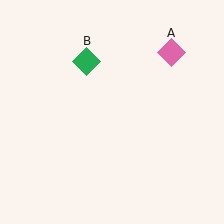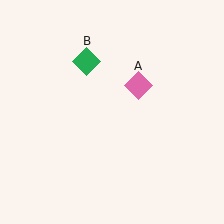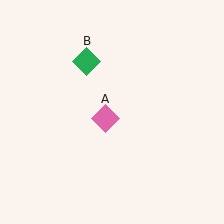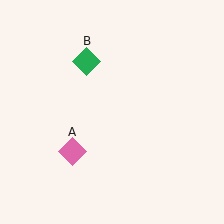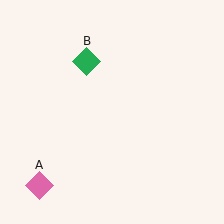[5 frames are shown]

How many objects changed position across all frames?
1 object changed position: pink diamond (object A).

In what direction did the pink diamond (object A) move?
The pink diamond (object A) moved down and to the left.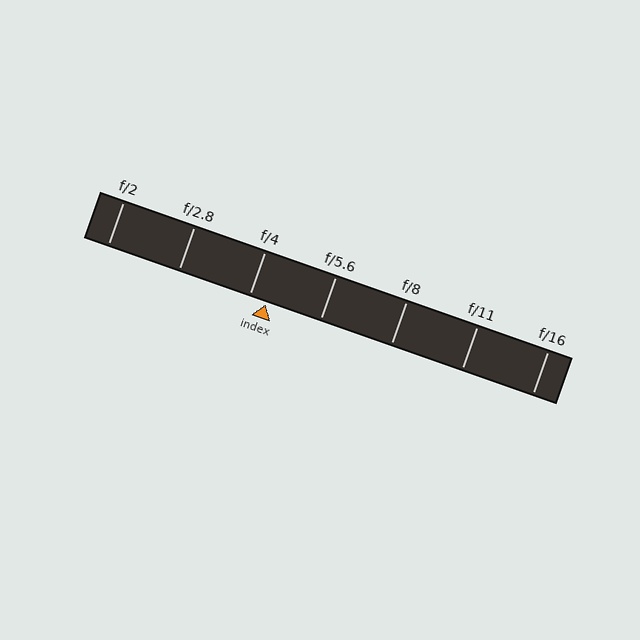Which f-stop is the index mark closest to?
The index mark is closest to f/4.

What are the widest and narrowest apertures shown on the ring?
The widest aperture shown is f/2 and the narrowest is f/16.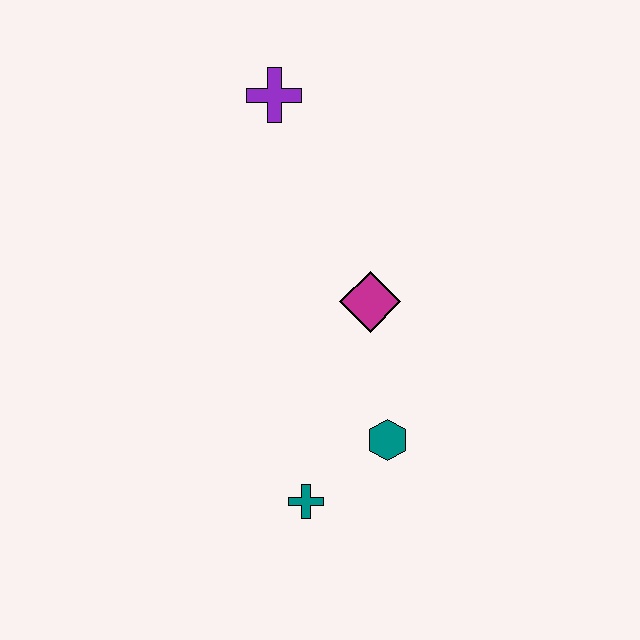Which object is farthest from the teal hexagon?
The purple cross is farthest from the teal hexagon.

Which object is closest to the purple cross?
The magenta diamond is closest to the purple cross.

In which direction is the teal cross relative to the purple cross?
The teal cross is below the purple cross.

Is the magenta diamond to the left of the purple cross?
No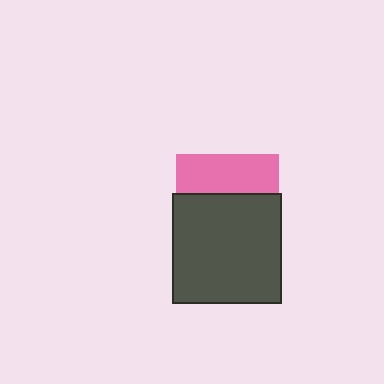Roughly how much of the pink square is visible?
A small part of it is visible (roughly 38%).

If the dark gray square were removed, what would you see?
You would see the complete pink square.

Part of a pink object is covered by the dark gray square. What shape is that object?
It is a square.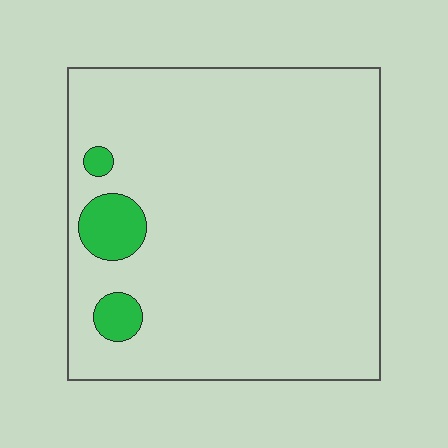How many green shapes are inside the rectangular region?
3.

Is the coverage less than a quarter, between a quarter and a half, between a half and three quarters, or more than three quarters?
Less than a quarter.